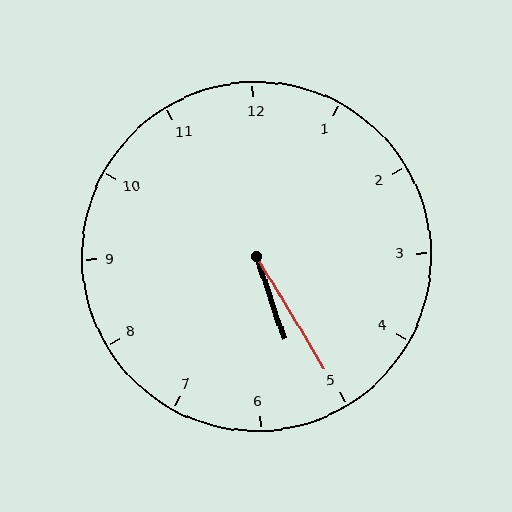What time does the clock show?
5:25.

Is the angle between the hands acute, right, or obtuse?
It is acute.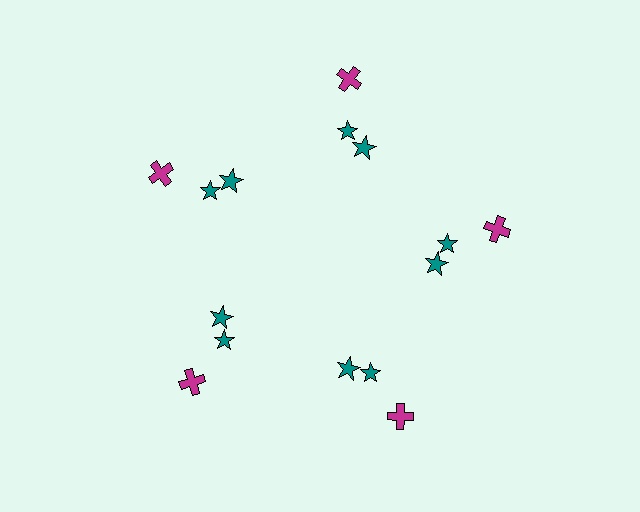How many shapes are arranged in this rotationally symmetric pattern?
There are 15 shapes, arranged in 5 groups of 3.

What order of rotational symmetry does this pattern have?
This pattern has 5-fold rotational symmetry.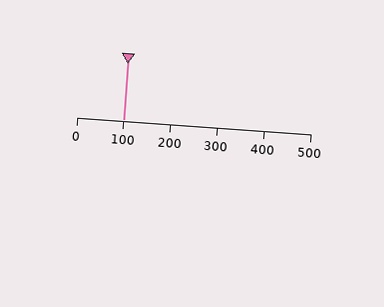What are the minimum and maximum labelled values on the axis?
The axis runs from 0 to 500.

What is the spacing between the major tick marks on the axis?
The major ticks are spaced 100 apart.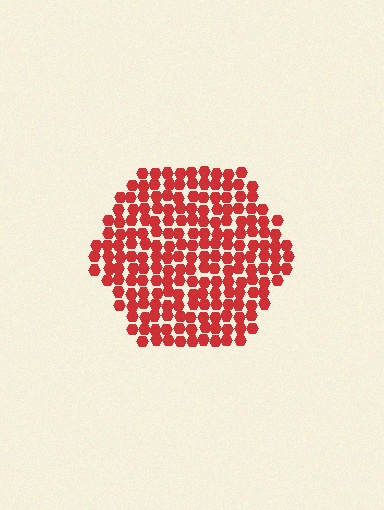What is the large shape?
The large shape is a hexagon.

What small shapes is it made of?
It is made of small hexagons.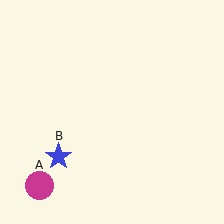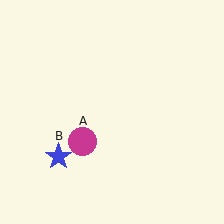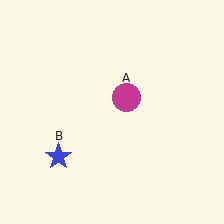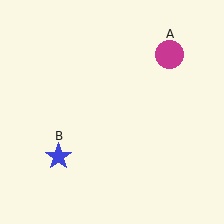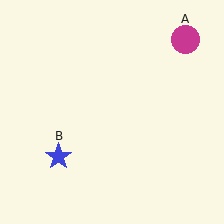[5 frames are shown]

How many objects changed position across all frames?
1 object changed position: magenta circle (object A).